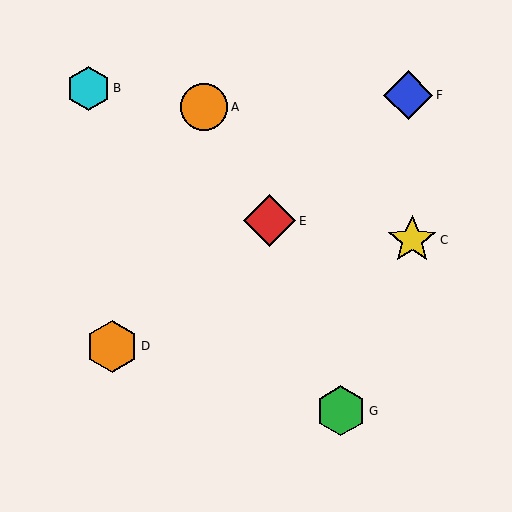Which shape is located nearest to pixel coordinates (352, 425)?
The green hexagon (labeled G) at (341, 411) is nearest to that location.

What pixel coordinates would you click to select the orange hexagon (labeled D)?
Click at (112, 346) to select the orange hexagon D.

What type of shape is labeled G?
Shape G is a green hexagon.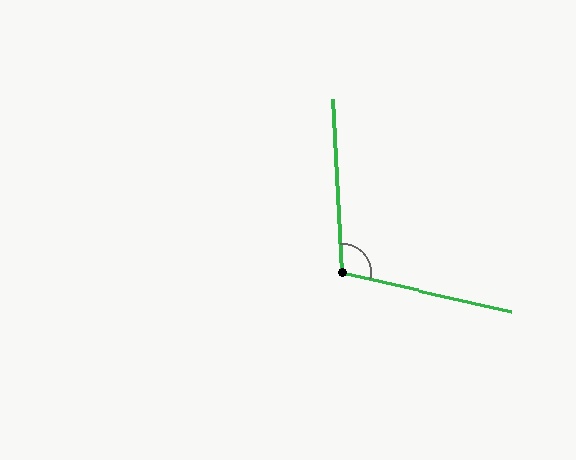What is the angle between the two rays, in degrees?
Approximately 106 degrees.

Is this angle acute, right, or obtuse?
It is obtuse.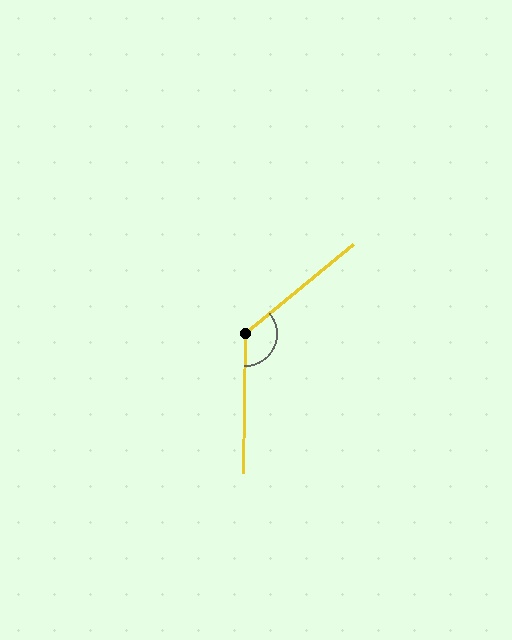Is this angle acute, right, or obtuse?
It is obtuse.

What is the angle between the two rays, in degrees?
Approximately 130 degrees.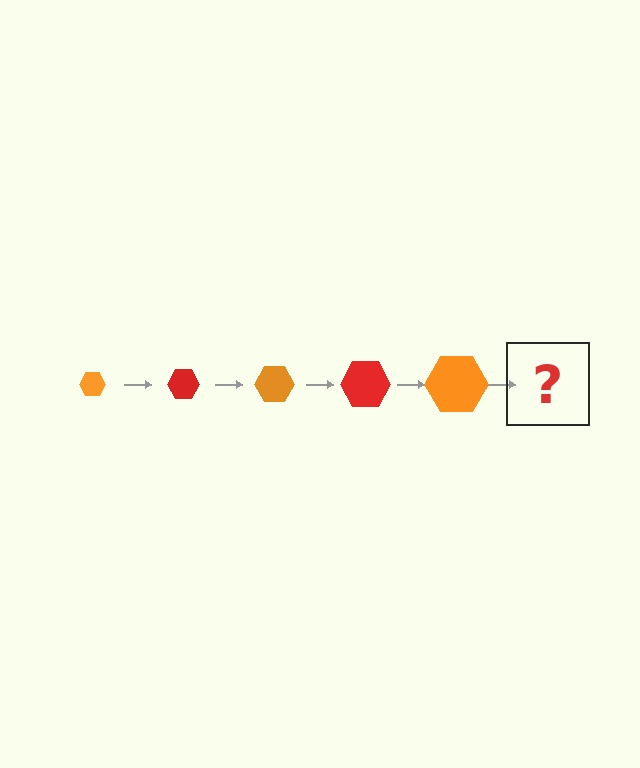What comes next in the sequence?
The next element should be a red hexagon, larger than the previous one.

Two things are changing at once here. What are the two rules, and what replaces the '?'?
The two rules are that the hexagon grows larger each step and the color cycles through orange and red. The '?' should be a red hexagon, larger than the previous one.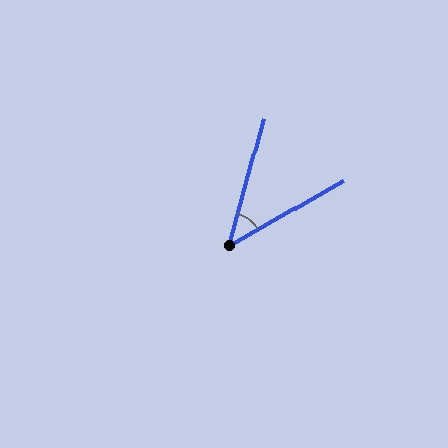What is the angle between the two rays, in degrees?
Approximately 45 degrees.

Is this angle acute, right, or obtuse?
It is acute.